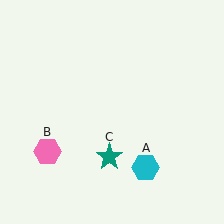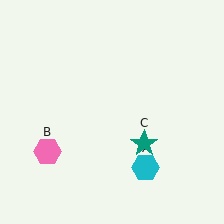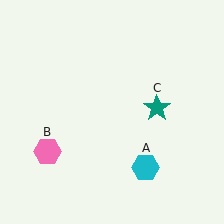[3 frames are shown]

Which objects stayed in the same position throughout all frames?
Cyan hexagon (object A) and pink hexagon (object B) remained stationary.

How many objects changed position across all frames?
1 object changed position: teal star (object C).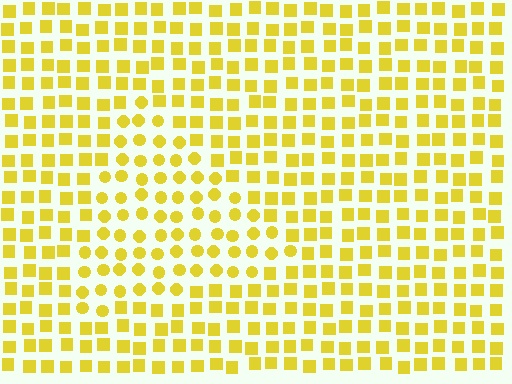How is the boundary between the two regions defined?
The boundary is defined by a change in element shape: circles inside vs. squares outside. All elements share the same color and spacing.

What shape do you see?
I see a triangle.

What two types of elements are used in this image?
The image uses circles inside the triangle region and squares outside it.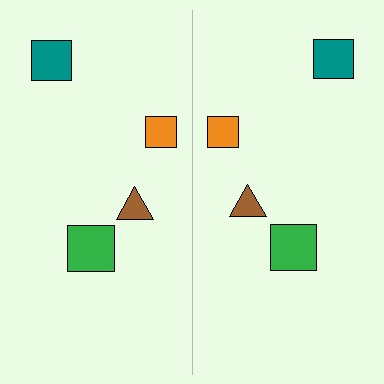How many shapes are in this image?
There are 8 shapes in this image.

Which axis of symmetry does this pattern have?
The pattern has a vertical axis of symmetry running through the center of the image.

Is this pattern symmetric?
Yes, this pattern has bilateral (reflection) symmetry.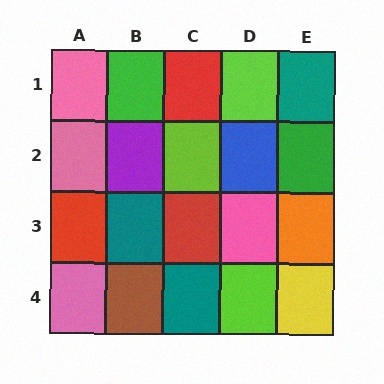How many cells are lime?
3 cells are lime.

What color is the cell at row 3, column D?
Pink.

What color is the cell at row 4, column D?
Lime.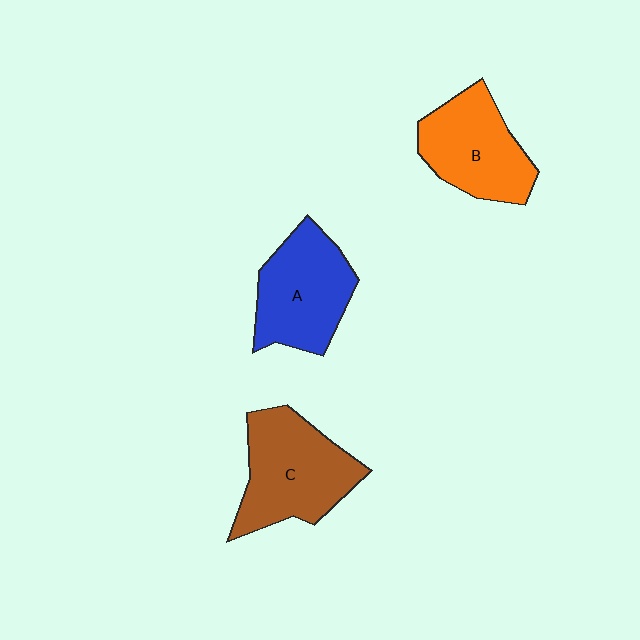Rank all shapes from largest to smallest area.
From largest to smallest: C (brown), A (blue), B (orange).